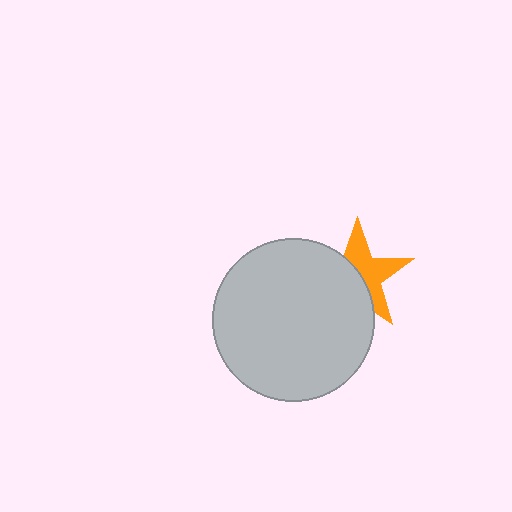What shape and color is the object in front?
The object in front is a light gray circle.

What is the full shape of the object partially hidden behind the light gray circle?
The partially hidden object is an orange star.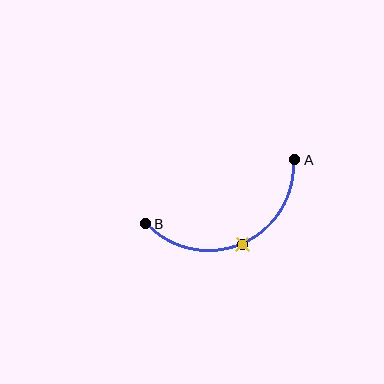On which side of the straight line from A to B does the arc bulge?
The arc bulges below the straight line connecting A and B.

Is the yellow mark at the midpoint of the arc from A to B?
Yes. The yellow mark lies on the arc at equal arc-length from both A and B — it is the arc midpoint.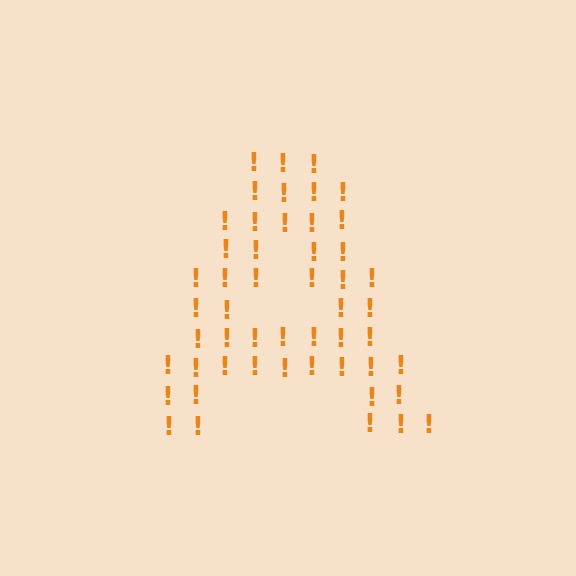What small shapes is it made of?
It is made of small exclamation marks.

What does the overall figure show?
The overall figure shows the letter A.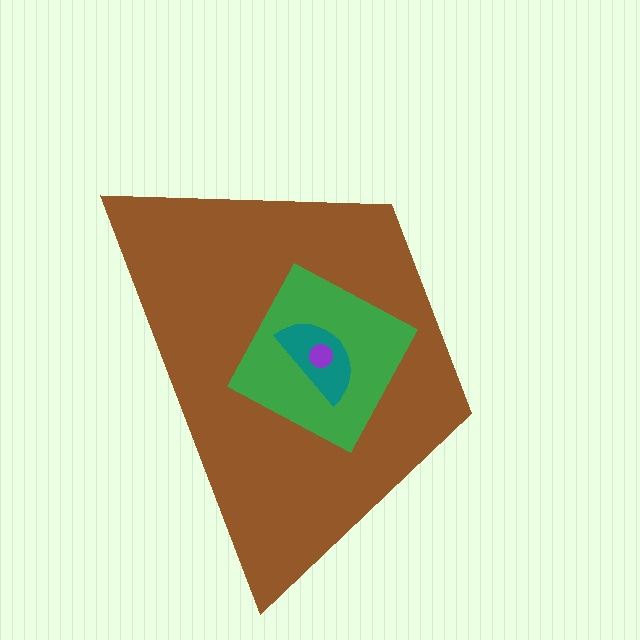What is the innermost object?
The purple circle.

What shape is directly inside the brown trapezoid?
The green square.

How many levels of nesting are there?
4.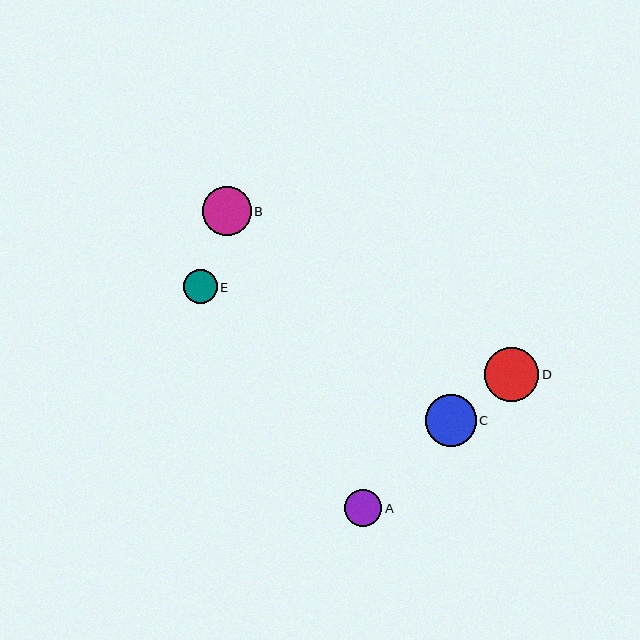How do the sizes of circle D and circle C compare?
Circle D and circle C are approximately the same size.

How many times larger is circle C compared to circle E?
Circle C is approximately 1.5 times the size of circle E.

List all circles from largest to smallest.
From largest to smallest: D, C, B, A, E.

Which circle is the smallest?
Circle E is the smallest with a size of approximately 34 pixels.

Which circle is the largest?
Circle D is the largest with a size of approximately 54 pixels.